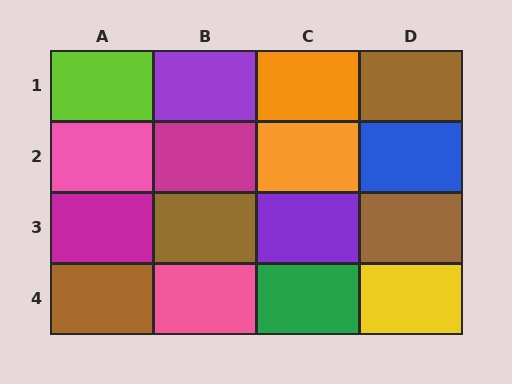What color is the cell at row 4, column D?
Yellow.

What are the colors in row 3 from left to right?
Magenta, brown, purple, brown.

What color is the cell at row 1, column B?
Purple.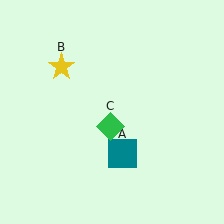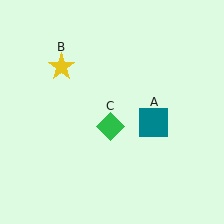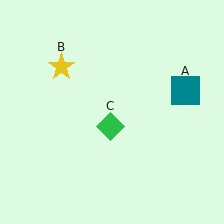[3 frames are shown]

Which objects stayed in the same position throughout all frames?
Yellow star (object B) and green diamond (object C) remained stationary.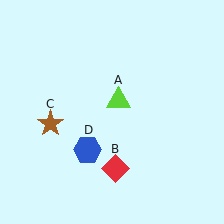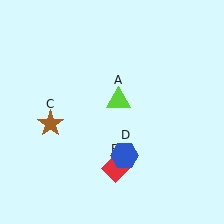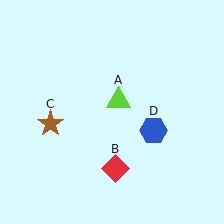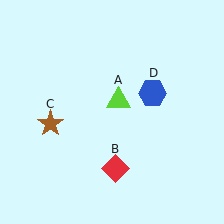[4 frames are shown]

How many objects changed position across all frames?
1 object changed position: blue hexagon (object D).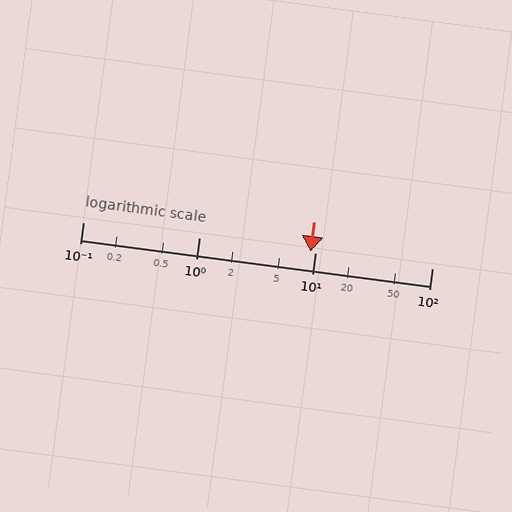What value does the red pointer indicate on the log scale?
The pointer indicates approximately 9.1.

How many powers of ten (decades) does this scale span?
The scale spans 3 decades, from 0.1 to 100.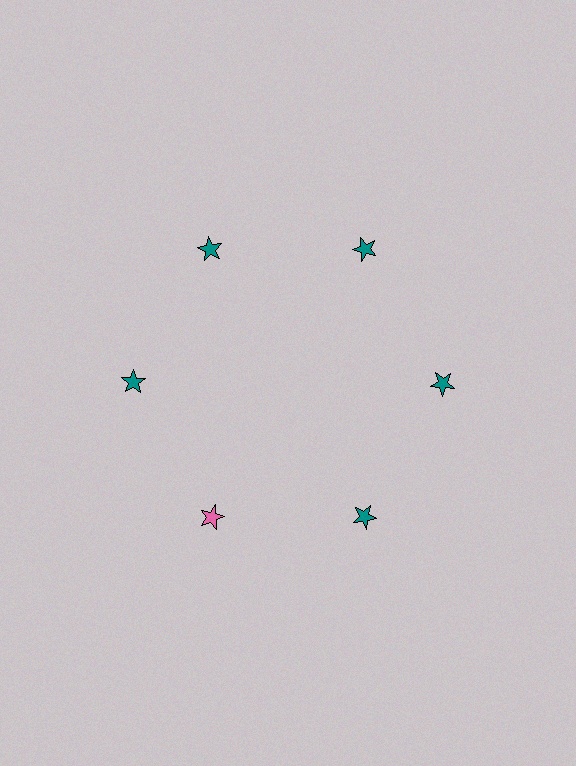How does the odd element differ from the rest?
It has a different color: pink instead of teal.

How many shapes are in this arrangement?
There are 6 shapes arranged in a ring pattern.